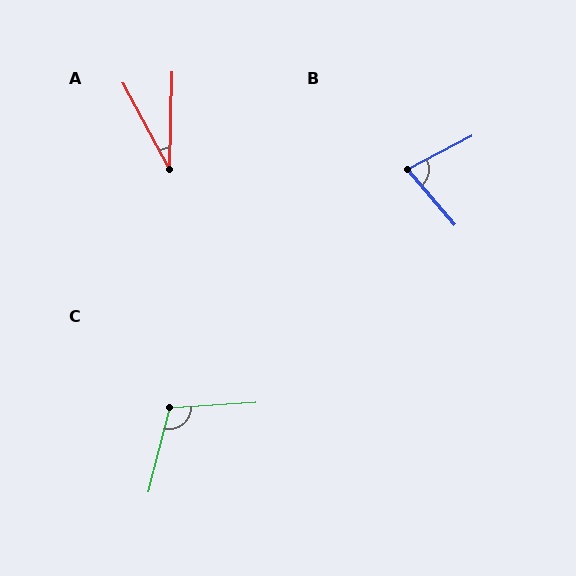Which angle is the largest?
C, at approximately 108 degrees.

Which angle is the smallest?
A, at approximately 30 degrees.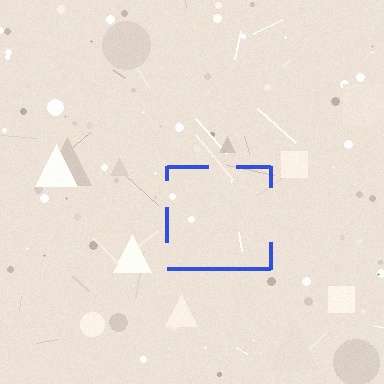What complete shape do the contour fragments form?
The contour fragments form a square.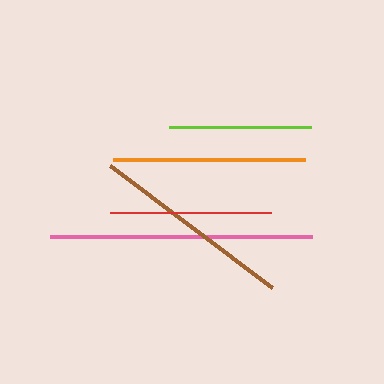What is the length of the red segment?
The red segment is approximately 160 pixels long.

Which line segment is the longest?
The pink line is the longest at approximately 262 pixels.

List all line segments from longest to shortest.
From longest to shortest: pink, brown, orange, red, lime.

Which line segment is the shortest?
The lime line is the shortest at approximately 143 pixels.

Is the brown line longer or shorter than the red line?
The brown line is longer than the red line.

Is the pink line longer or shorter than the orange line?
The pink line is longer than the orange line.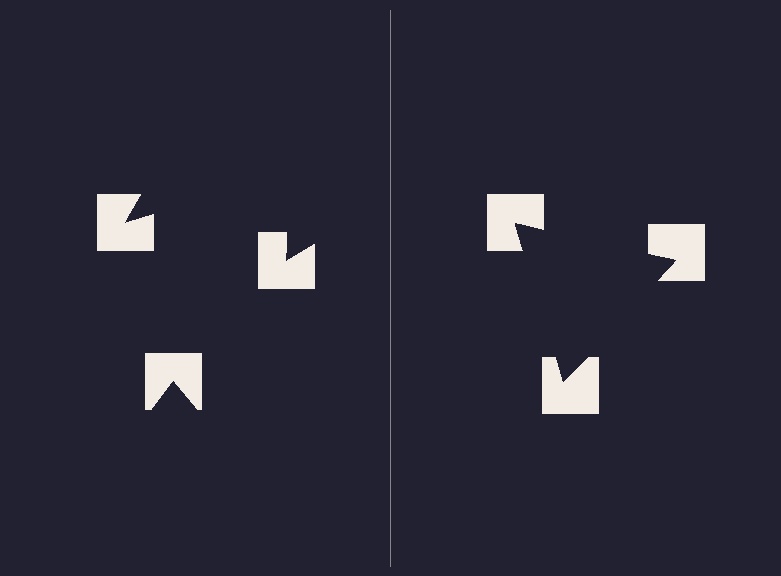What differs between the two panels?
The notched squares are positioned identically on both sides; only the wedge orientations differ. On the right they align to a triangle; on the left they are misaligned.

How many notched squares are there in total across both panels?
6 — 3 on each side.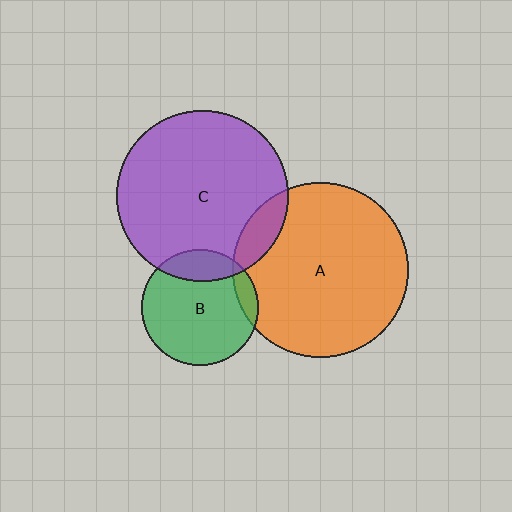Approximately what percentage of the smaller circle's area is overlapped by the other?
Approximately 10%.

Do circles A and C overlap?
Yes.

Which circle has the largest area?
Circle A (orange).